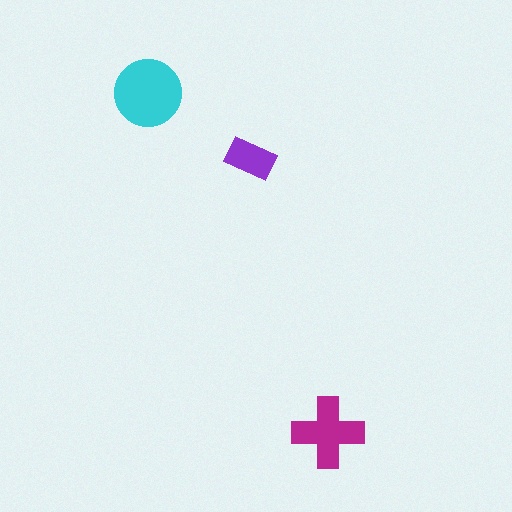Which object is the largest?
The cyan circle.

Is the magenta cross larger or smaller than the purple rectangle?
Larger.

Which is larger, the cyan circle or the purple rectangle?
The cyan circle.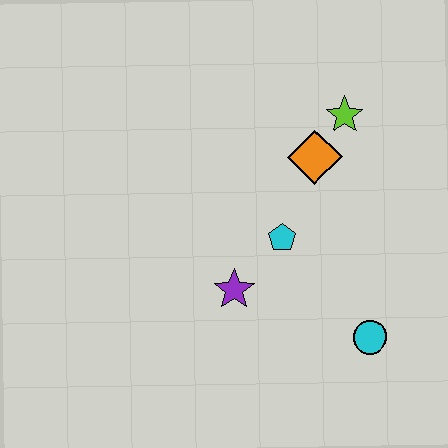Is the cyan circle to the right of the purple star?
Yes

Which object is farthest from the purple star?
The lime star is farthest from the purple star.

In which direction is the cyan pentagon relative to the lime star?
The cyan pentagon is below the lime star.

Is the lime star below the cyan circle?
No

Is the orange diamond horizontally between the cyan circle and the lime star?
No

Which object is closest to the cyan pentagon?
The purple star is closest to the cyan pentagon.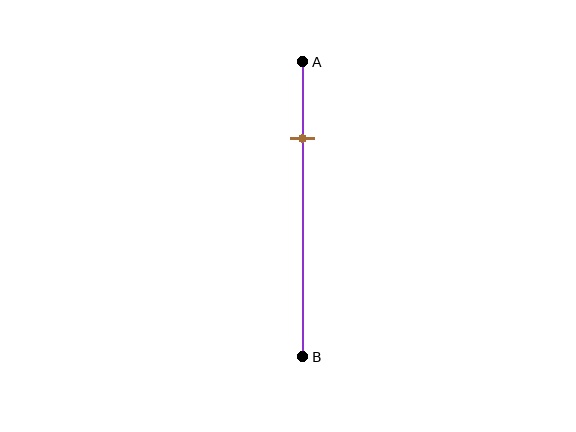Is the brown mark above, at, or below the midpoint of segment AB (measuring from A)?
The brown mark is above the midpoint of segment AB.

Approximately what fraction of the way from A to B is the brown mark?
The brown mark is approximately 25% of the way from A to B.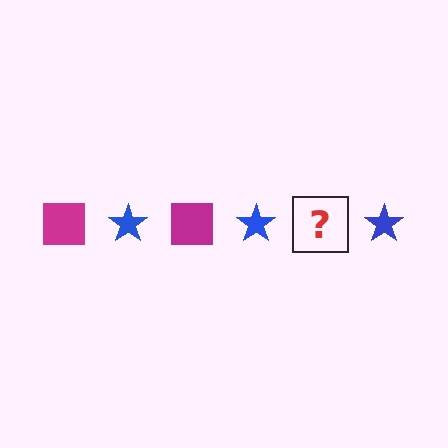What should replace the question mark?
The question mark should be replaced with a magenta square.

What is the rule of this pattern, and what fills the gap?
The rule is that the pattern alternates between magenta square and blue star. The gap should be filled with a magenta square.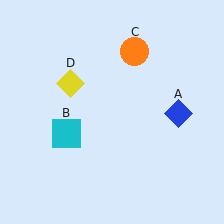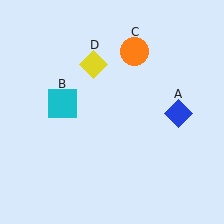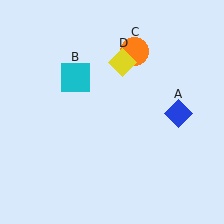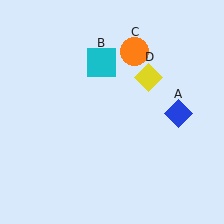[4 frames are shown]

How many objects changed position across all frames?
2 objects changed position: cyan square (object B), yellow diamond (object D).